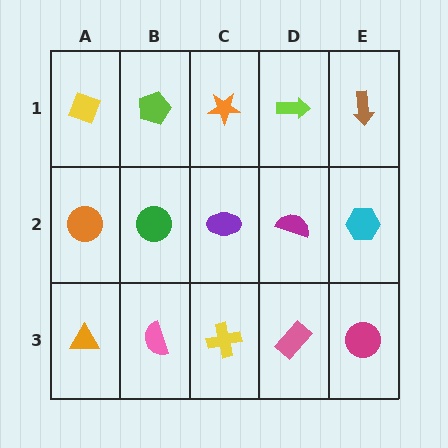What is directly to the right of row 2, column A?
A green circle.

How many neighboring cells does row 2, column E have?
3.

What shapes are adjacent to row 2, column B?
A lime pentagon (row 1, column B), a pink semicircle (row 3, column B), an orange circle (row 2, column A), a purple ellipse (row 2, column C).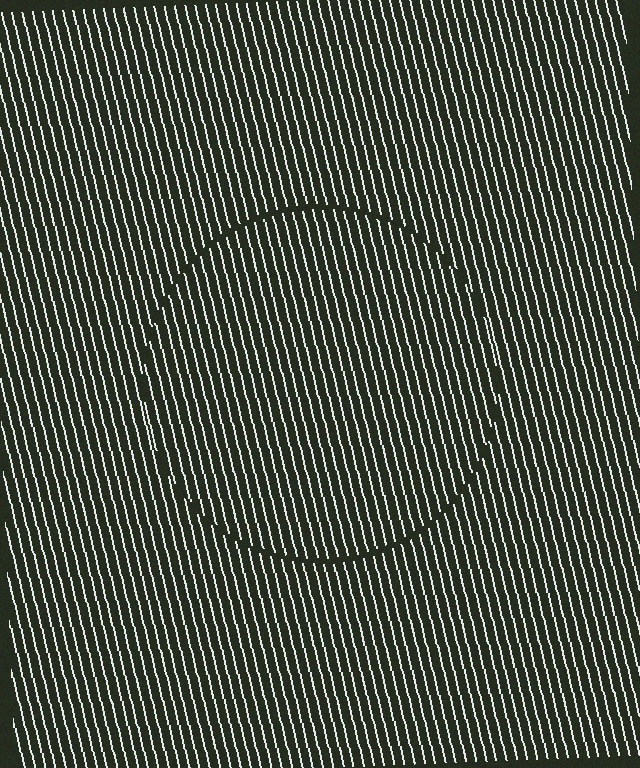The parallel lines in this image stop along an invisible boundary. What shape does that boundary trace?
An illusory circle. The interior of the shape contains the same grating, shifted by half a period — the contour is defined by the phase discontinuity where line-ends from the inner and outer gratings abut.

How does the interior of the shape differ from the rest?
The interior of the shape contains the same grating, shifted by half a period — the contour is defined by the phase discontinuity where line-ends from the inner and outer gratings abut.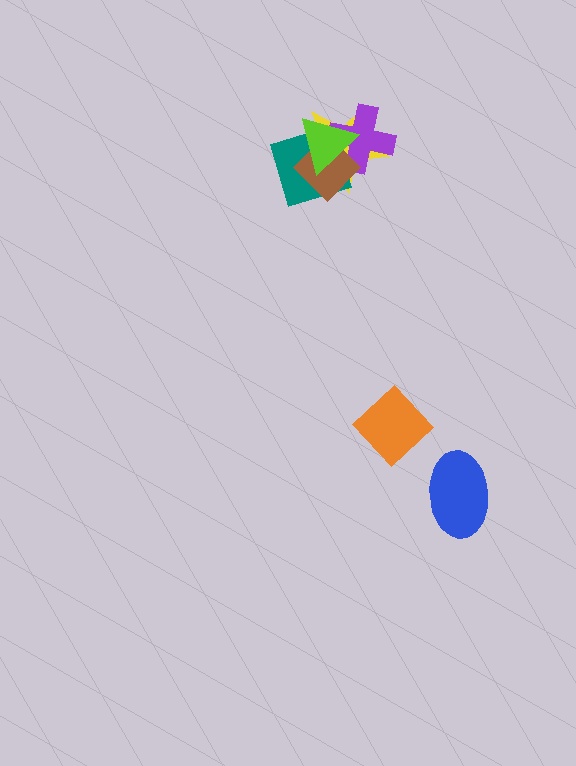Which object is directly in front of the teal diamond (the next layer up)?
The purple cross is directly in front of the teal diamond.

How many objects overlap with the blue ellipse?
0 objects overlap with the blue ellipse.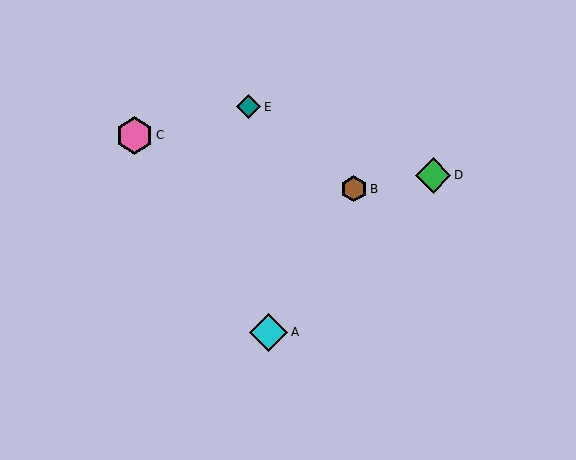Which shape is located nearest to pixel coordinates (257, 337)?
The cyan diamond (labeled A) at (269, 332) is nearest to that location.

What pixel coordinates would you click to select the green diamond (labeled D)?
Click at (433, 175) to select the green diamond D.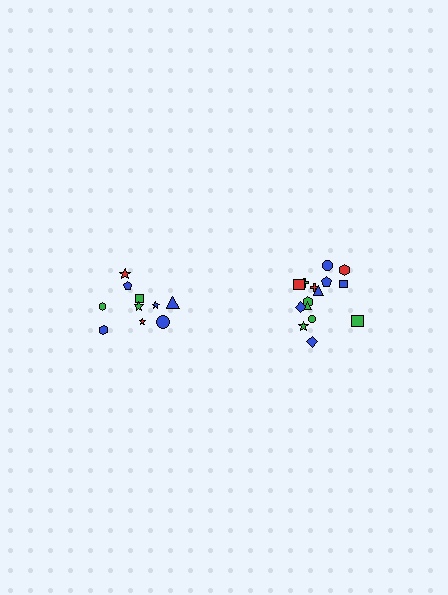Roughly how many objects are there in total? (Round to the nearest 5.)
Roughly 25 objects in total.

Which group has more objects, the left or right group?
The right group.